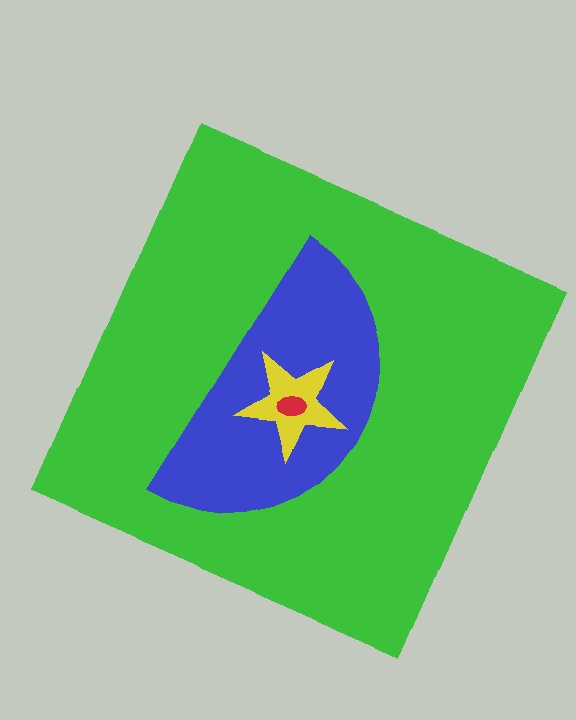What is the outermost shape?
The green square.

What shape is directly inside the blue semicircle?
The yellow star.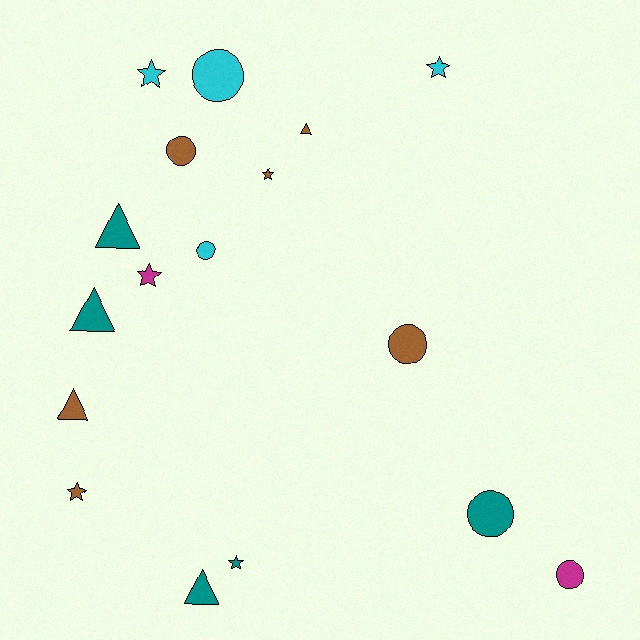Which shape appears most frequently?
Star, with 6 objects.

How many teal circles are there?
There is 1 teal circle.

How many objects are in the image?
There are 17 objects.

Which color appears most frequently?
Brown, with 6 objects.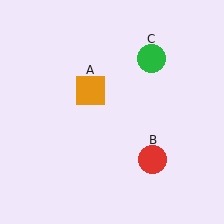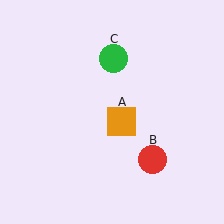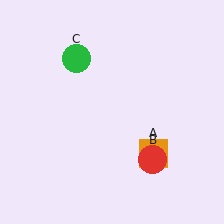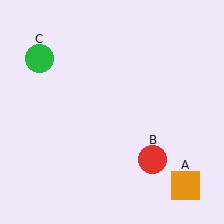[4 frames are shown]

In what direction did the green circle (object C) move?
The green circle (object C) moved left.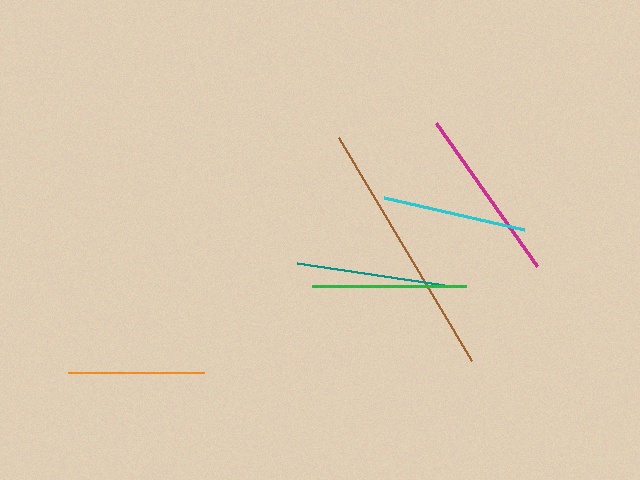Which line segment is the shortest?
The orange line is the shortest at approximately 136 pixels.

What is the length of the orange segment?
The orange segment is approximately 136 pixels long.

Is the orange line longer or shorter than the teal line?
The teal line is longer than the orange line.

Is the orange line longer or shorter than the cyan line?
The cyan line is longer than the orange line.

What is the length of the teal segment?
The teal segment is approximately 155 pixels long.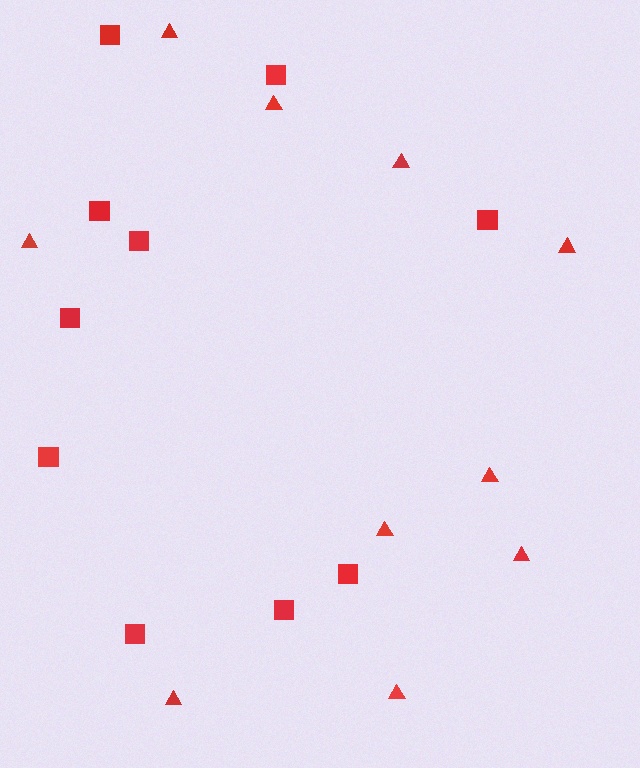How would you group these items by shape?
There are 2 groups: one group of triangles (10) and one group of squares (10).